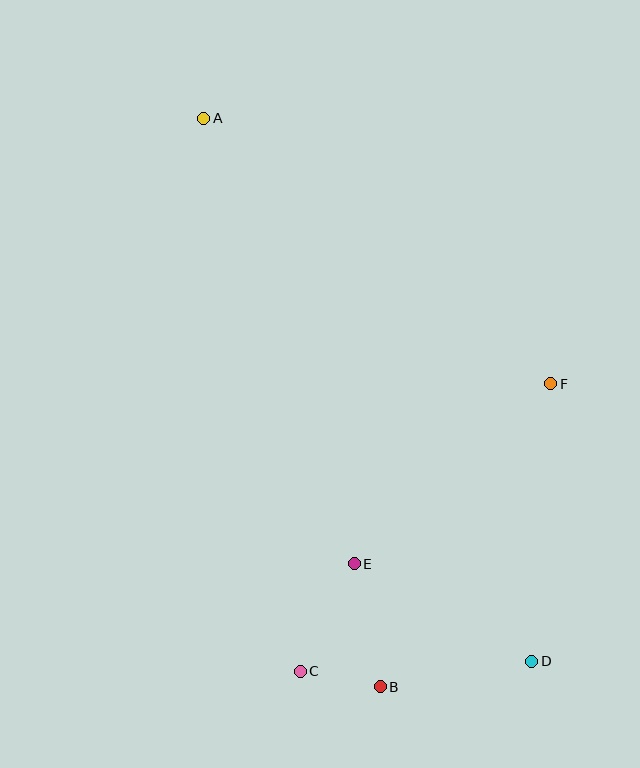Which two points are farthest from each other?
Points A and D are farthest from each other.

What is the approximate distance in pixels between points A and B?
The distance between A and B is approximately 595 pixels.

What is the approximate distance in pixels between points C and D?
The distance between C and D is approximately 232 pixels.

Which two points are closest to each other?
Points B and C are closest to each other.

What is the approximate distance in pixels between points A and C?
The distance between A and C is approximately 561 pixels.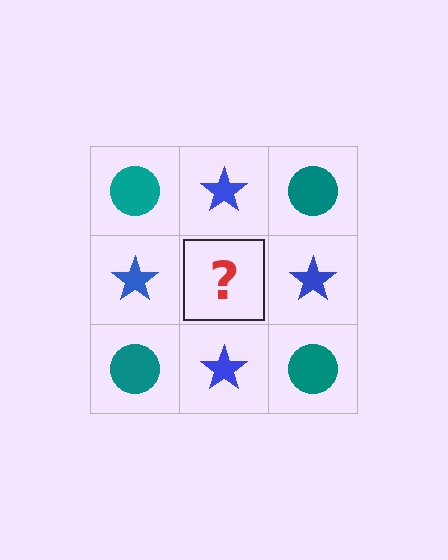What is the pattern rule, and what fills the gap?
The rule is that it alternates teal circle and blue star in a checkerboard pattern. The gap should be filled with a teal circle.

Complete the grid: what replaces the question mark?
The question mark should be replaced with a teal circle.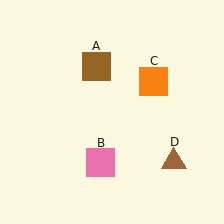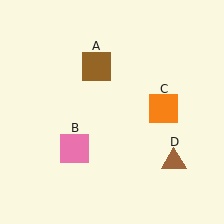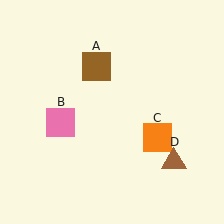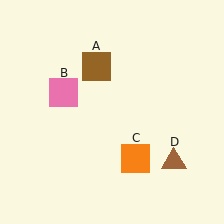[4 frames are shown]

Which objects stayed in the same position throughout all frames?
Brown square (object A) and brown triangle (object D) remained stationary.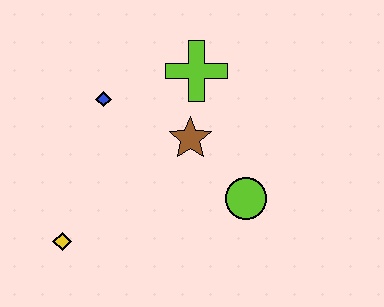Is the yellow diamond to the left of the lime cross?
Yes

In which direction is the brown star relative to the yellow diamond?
The brown star is to the right of the yellow diamond.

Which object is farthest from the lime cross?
The yellow diamond is farthest from the lime cross.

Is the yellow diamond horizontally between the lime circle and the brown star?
No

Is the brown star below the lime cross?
Yes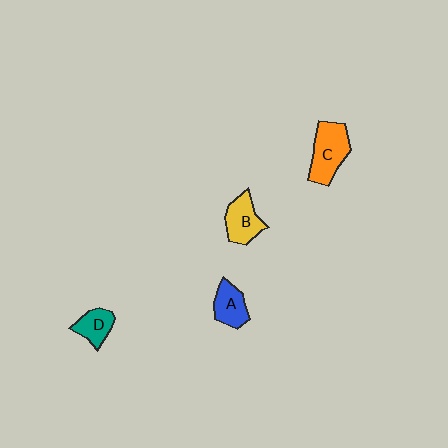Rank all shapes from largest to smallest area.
From largest to smallest: C (orange), B (yellow), A (blue), D (teal).